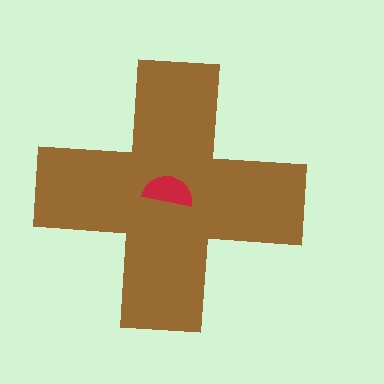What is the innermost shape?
The red semicircle.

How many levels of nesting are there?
2.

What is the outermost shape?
The brown cross.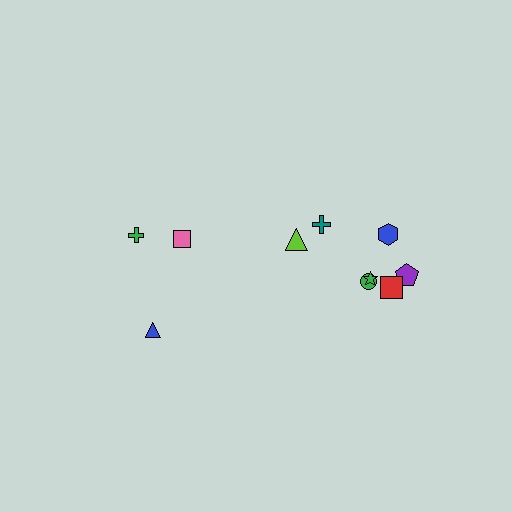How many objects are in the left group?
There are 3 objects.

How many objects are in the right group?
There are 7 objects.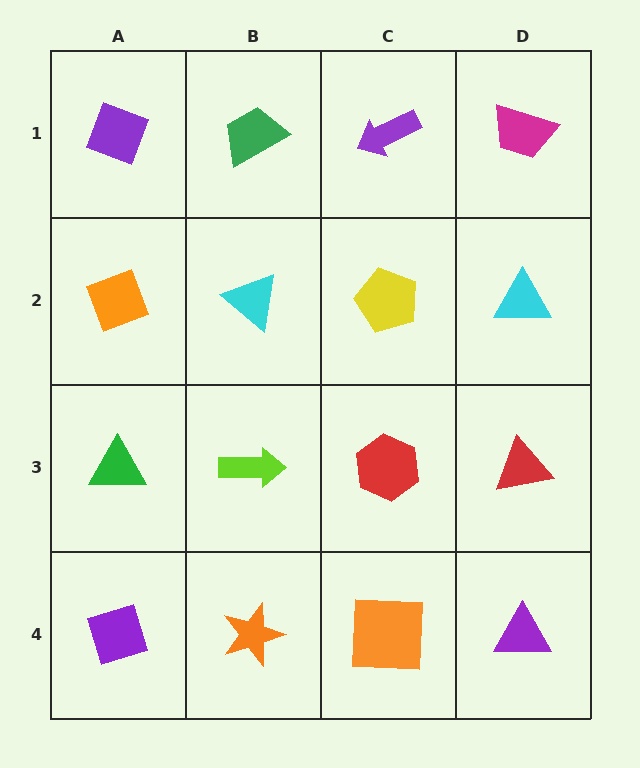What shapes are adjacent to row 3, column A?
An orange diamond (row 2, column A), a purple diamond (row 4, column A), a lime arrow (row 3, column B).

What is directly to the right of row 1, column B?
A purple arrow.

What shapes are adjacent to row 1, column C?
A yellow pentagon (row 2, column C), a green trapezoid (row 1, column B), a magenta trapezoid (row 1, column D).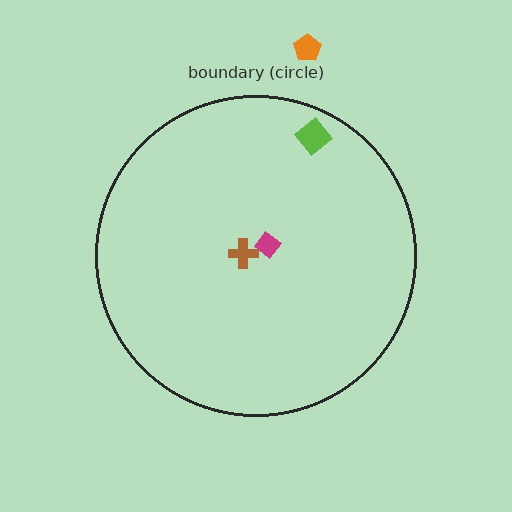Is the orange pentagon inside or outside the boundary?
Outside.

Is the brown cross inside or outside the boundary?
Inside.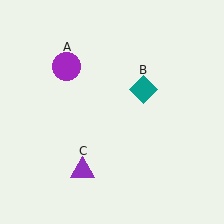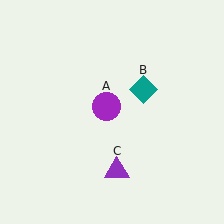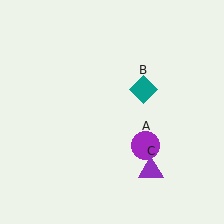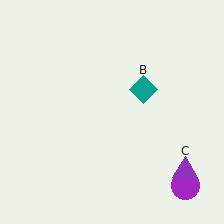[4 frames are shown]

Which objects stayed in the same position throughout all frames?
Teal diamond (object B) remained stationary.